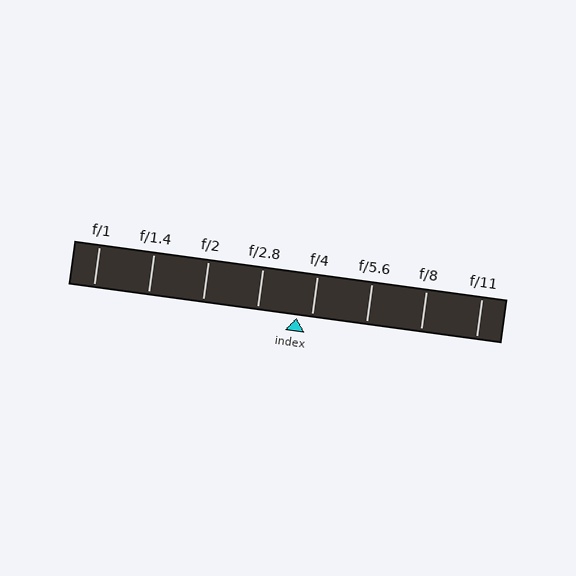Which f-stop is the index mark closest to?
The index mark is closest to f/4.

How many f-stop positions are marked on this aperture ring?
There are 8 f-stop positions marked.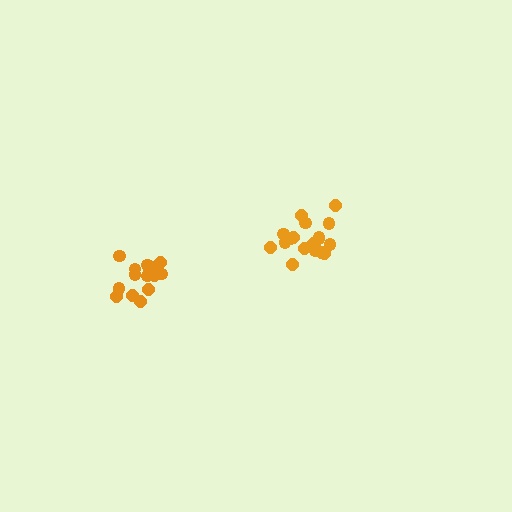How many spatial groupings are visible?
There are 2 spatial groupings.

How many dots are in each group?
Group 1: 19 dots, Group 2: 15 dots (34 total).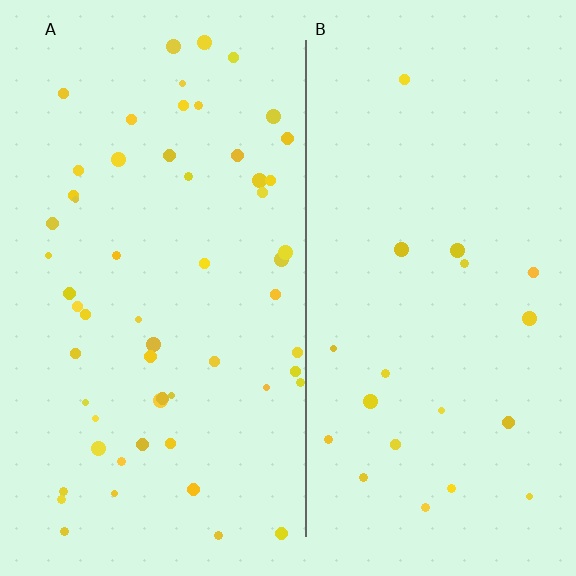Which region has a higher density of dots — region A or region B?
A (the left).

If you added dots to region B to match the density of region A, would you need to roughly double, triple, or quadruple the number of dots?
Approximately triple.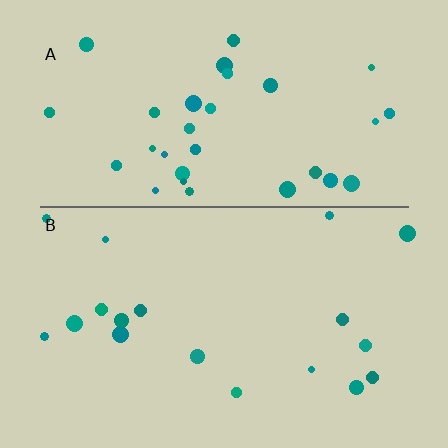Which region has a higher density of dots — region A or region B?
A (the top).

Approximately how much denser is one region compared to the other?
Approximately 1.8× — region A over region B.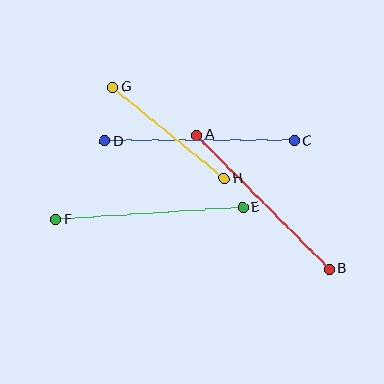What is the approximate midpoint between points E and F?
The midpoint is at approximately (149, 213) pixels.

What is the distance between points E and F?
The distance is approximately 188 pixels.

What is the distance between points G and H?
The distance is approximately 144 pixels.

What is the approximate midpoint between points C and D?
The midpoint is at approximately (199, 141) pixels.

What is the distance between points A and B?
The distance is approximately 188 pixels.